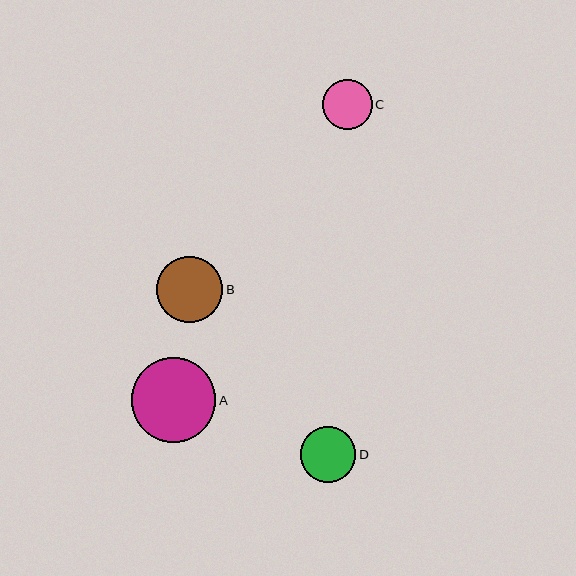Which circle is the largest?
Circle A is the largest with a size of approximately 85 pixels.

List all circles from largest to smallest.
From largest to smallest: A, B, D, C.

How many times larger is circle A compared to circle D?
Circle A is approximately 1.5 times the size of circle D.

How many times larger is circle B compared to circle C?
Circle B is approximately 1.3 times the size of circle C.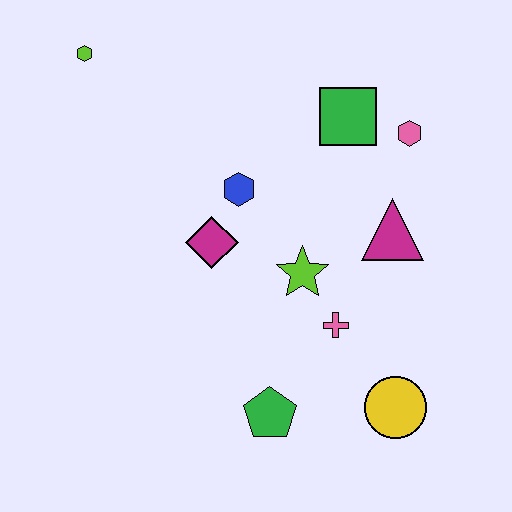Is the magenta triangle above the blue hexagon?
No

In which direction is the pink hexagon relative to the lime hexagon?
The pink hexagon is to the right of the lime hexagon.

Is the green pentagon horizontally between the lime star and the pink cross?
No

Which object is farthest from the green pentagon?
The lime hexagon is farthest from the green pentagon.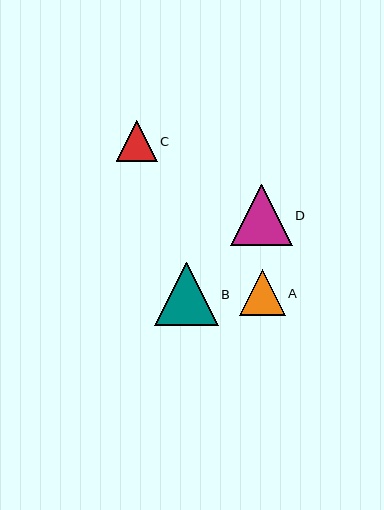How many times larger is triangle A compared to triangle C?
Triangle A is approximately 1.1 times the size of triangle C.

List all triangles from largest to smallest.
From largest to smallest: B, D, A, C.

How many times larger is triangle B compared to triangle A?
Triangle B is approximately 1.4 times the size of triangle A.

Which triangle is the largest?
Triangle B is the largest with a size of approximately 63 pixels.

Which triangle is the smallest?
Triangle C is the smallest with a size of approximately 41 pixels.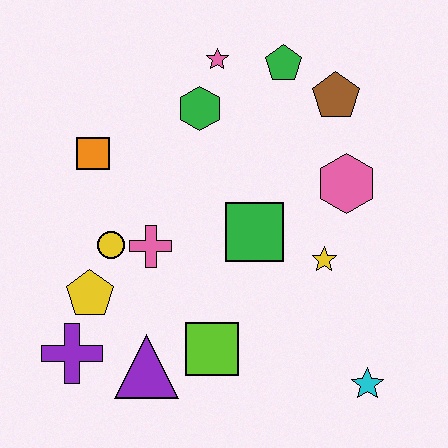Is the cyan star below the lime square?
Yes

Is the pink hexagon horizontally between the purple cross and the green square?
No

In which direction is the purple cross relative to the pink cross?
The purple cross is below the pink cross.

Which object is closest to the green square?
The yellow star is closest to the green square.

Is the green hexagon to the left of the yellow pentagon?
No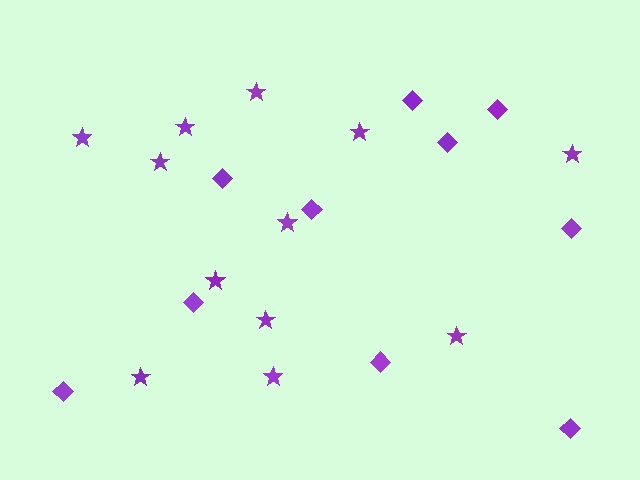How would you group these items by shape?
There are 2 groups: one group of diamonds (10) and one group of stars (12).